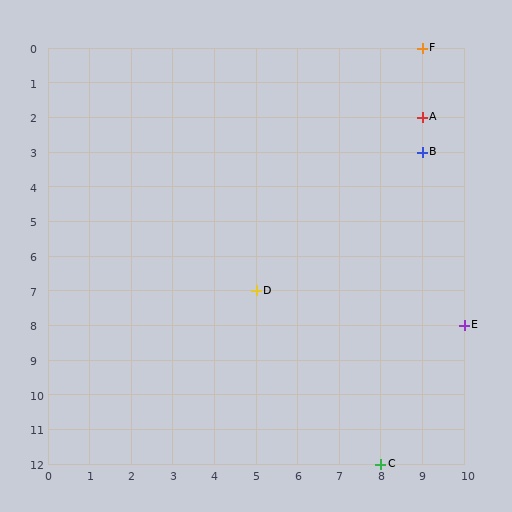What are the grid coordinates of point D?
Point D is at grid coordinates (5, 7).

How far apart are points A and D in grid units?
Points A and D are 4 columns and 5 rows apart (about 6.4 grid units diagonally).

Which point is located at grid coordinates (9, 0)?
Point F is at (9, 0).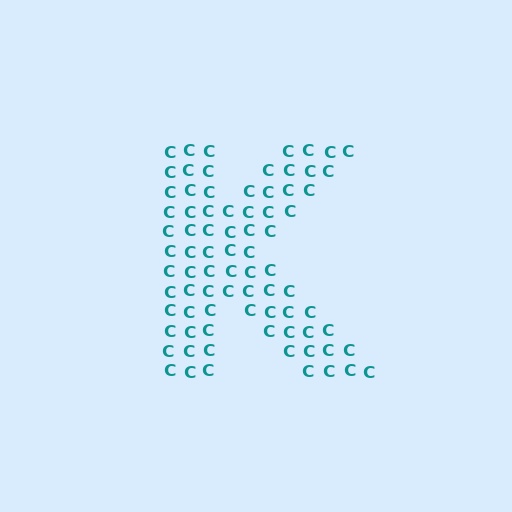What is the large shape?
The large shape is the letter K.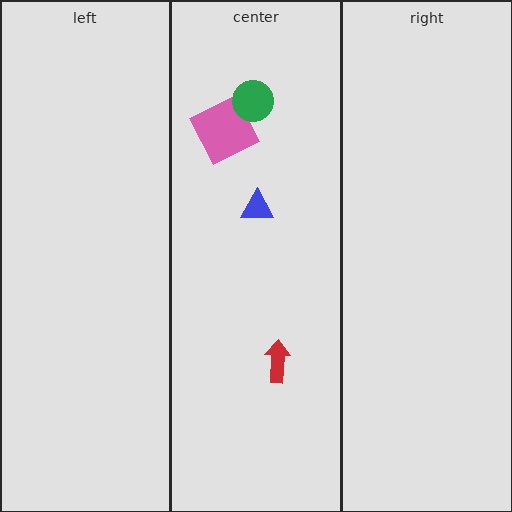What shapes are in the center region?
The pink square, the red arrow, the green circle, the blue triangle.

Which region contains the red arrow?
The center region.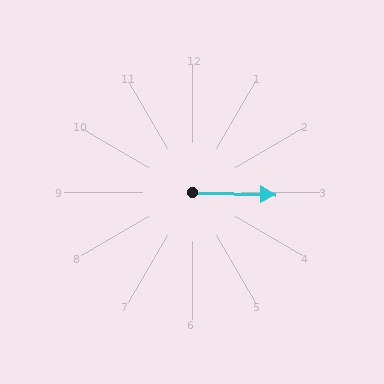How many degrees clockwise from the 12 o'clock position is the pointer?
Approximately 92 degrees.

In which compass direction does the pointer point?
East.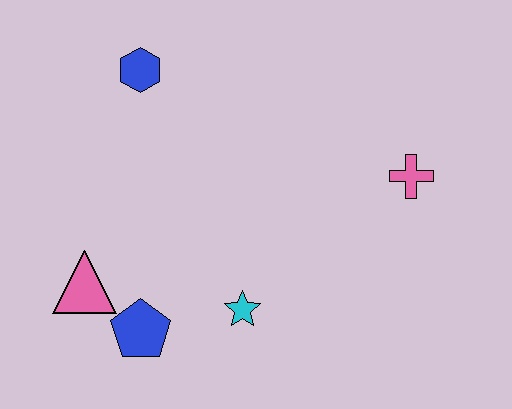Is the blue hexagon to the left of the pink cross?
Yes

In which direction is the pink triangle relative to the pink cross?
The pink triangle is to the left of the pink cross.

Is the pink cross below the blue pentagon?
No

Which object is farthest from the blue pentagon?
The pink cross is farthest from the blue pentagon.